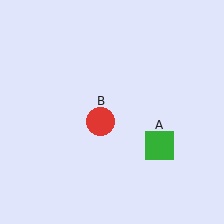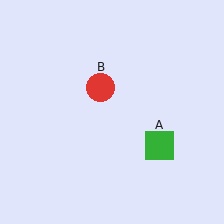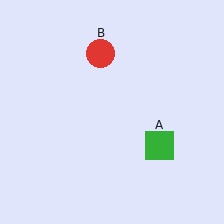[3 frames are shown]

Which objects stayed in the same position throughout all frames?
Green square (object A) remained stationary.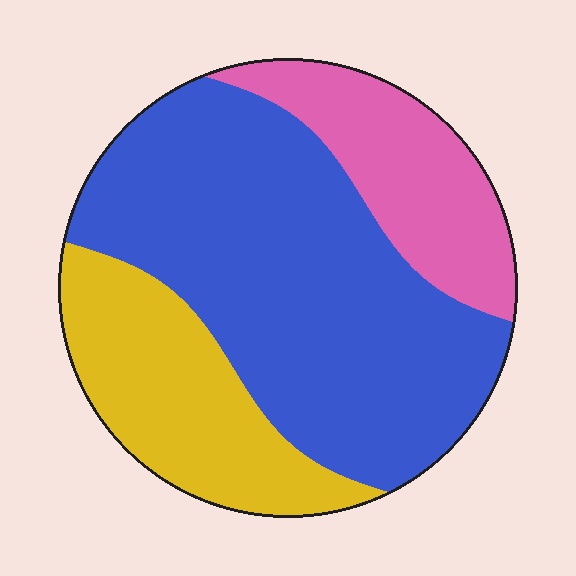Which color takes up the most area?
Blue, at roughly 55%.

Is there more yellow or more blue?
Blue.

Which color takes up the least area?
Pink, at roughly 20%.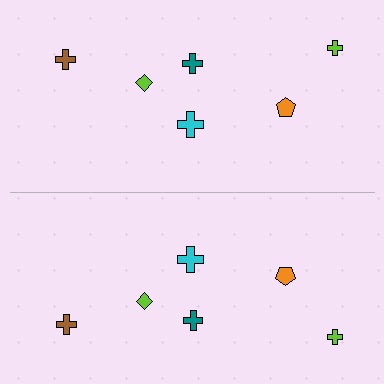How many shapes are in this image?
There are 12 shapes in this image.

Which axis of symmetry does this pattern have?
The pattern has a horizontal axis of symmetry running through the center of the image.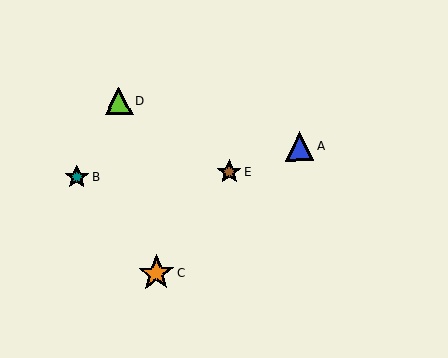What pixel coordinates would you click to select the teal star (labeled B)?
Click at (77, 177) to select the teal star B.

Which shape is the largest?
The orange star (labeled C) is the largest.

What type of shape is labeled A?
Shape A is a blue triangle.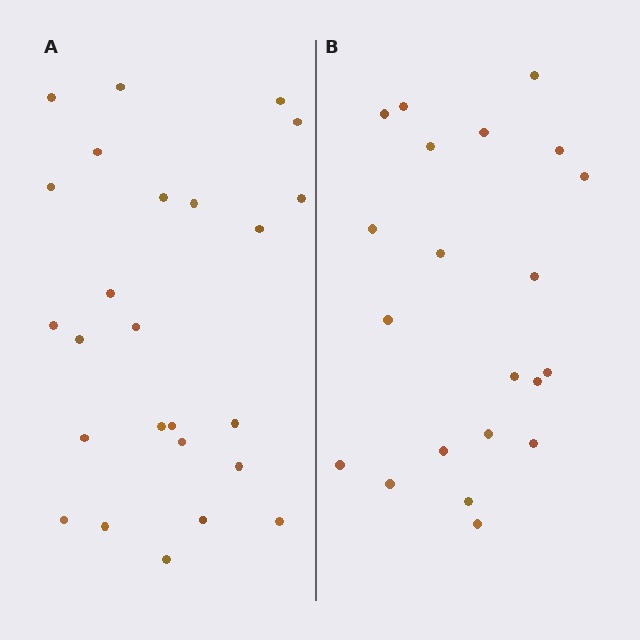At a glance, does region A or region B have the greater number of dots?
Region A (the left region) has more dots.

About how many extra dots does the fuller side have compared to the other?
Region A has about 4 more dots than region B.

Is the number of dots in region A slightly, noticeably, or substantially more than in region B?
Region A has only slightly more — the two regions are fairly close. The ratio is roughly 1.2 to 1.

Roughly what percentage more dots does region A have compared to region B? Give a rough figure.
About 20% more.